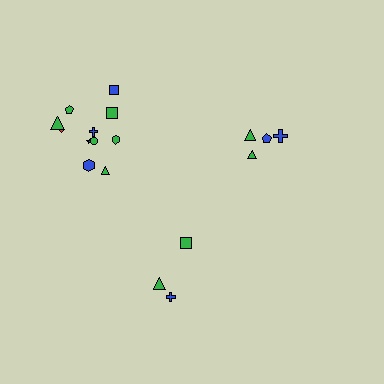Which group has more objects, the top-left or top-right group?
The top-left group.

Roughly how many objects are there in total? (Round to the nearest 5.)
Roughly 20 objects in total.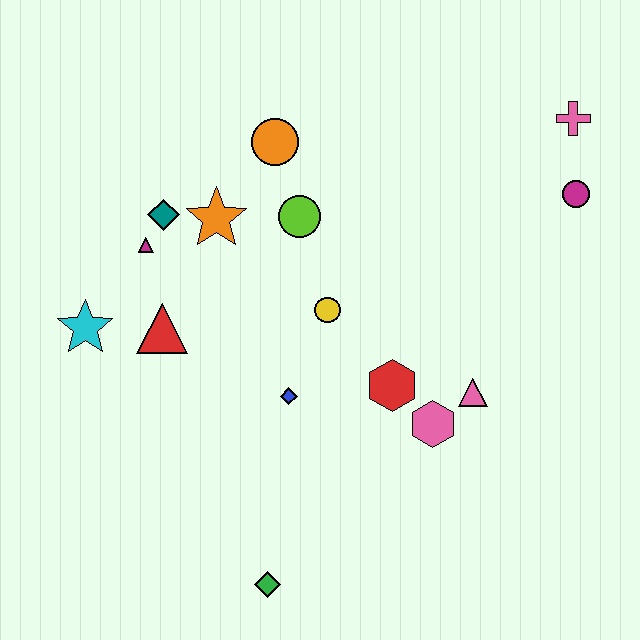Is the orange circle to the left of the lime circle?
Yes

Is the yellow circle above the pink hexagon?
Yes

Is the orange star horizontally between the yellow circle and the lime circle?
No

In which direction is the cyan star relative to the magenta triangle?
The cyan star is below the magenta triangle.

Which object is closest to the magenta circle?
The pink cross is closest to the magenta circle.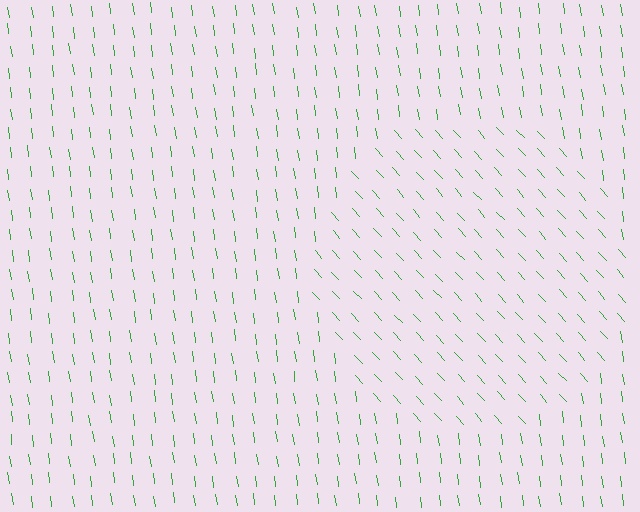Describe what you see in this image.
The image is filled with small green line segments. A circle region in the image has lines oriented differently from the surrounding lines, creating a visible texture boundary.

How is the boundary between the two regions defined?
The boundary is defined purely by a change in line orientation (approximately 35 degrees difference). All lines are the same color and thickness.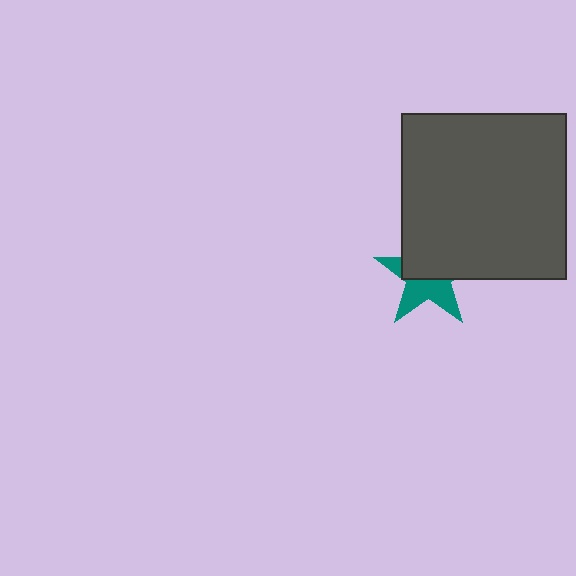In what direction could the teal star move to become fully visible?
The teal star could move down. That would shift it out from behind the dark gray square entirely.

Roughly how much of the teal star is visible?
About half of it is visible (roughly 48%).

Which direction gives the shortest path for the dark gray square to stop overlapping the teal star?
Moving up gives the shortest separation.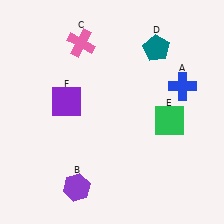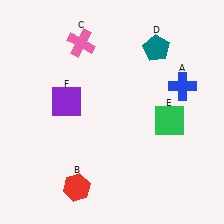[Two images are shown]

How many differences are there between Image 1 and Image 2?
There is 1 difference between the two images.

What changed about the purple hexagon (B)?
In Image 1, B is purple. In Image 2, it changed to red.